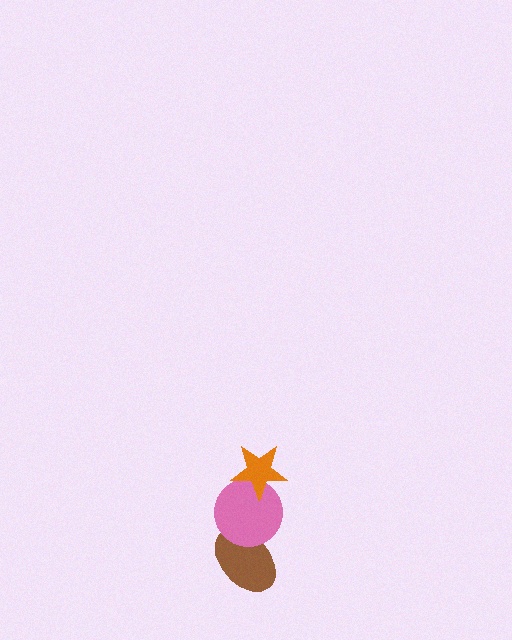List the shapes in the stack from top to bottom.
From top to bottom: the orange star, the pink circle, the brown ellipse.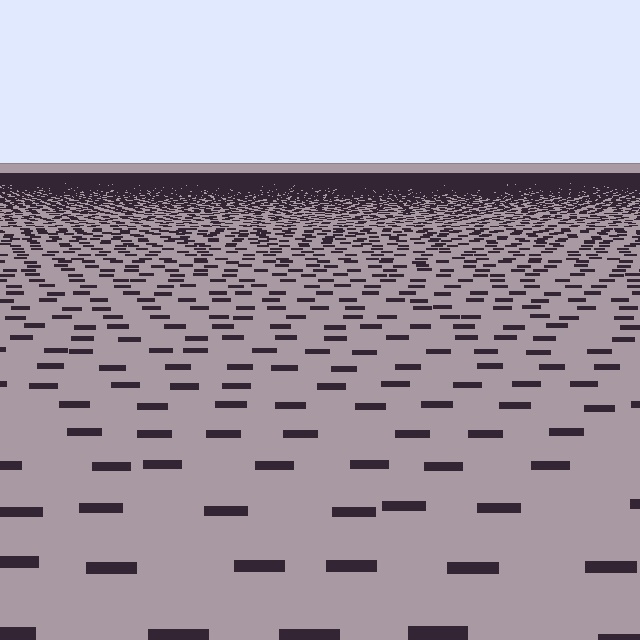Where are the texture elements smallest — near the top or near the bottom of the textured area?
Near the top.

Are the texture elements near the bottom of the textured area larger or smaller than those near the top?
Larger. Near the bottom, elements are closer to the viewer and appear at a bigger on-screen size.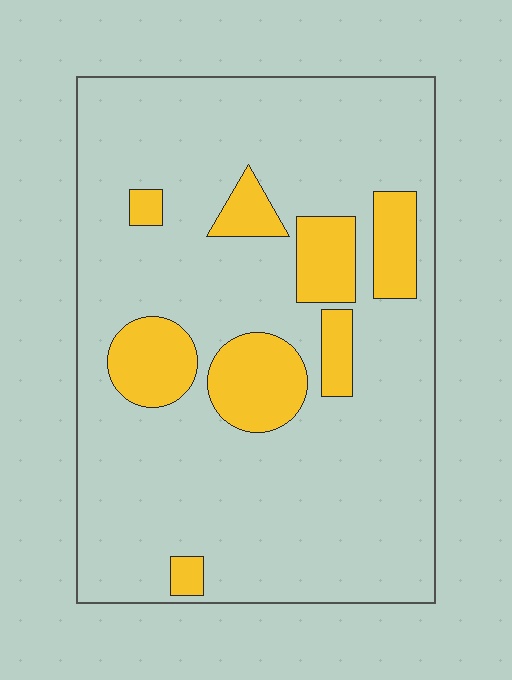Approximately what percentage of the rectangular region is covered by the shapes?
Approximately 15%.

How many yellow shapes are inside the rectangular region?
8.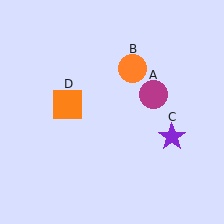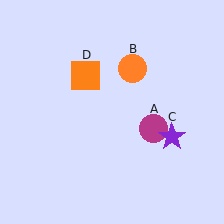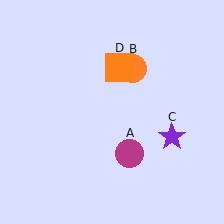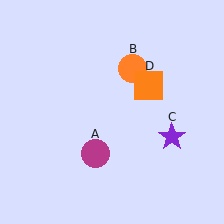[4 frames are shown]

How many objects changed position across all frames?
2 objects changed position: magenta circle (object A), orange square (object D).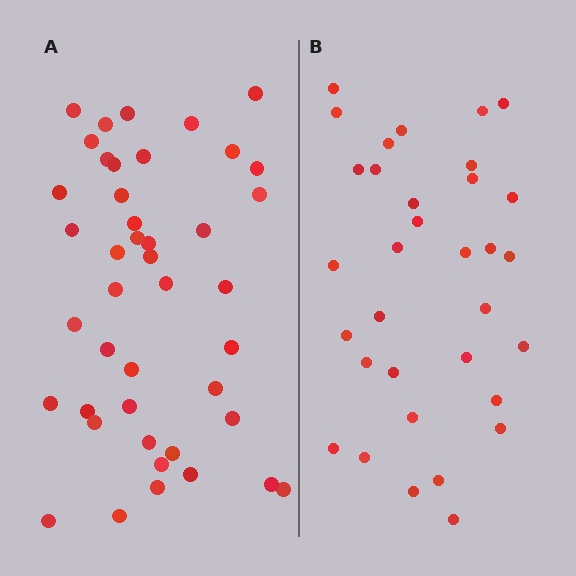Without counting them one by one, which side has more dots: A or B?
Region A (the left region) has more dots.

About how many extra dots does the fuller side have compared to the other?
Region A has roughly 10 or so more dots than region B.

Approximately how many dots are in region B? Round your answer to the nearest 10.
About 30 dots. (The exact count is 33, which rounds to 30.)